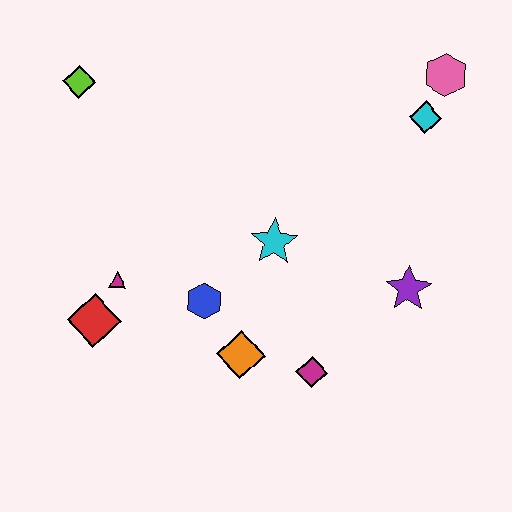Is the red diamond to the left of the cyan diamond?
Yes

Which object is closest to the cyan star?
The blue hexagon is closest to the cyan star.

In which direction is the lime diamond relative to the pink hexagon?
The lime diamond is to the left of the pink hexagon.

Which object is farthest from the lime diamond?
The purple star is farthest from the lime diamond.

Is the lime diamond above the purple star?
Yes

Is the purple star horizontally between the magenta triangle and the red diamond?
No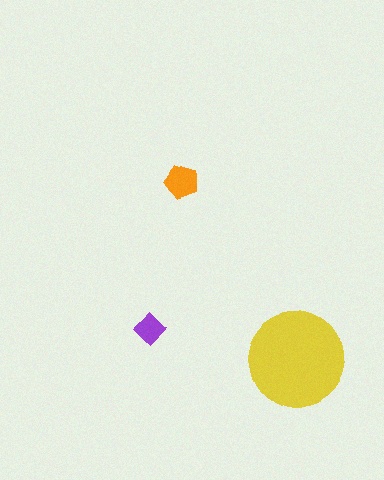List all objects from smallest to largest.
The purple diamond, the orange pentagon, the yellow circle.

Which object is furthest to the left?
The purple diamond is leftmost.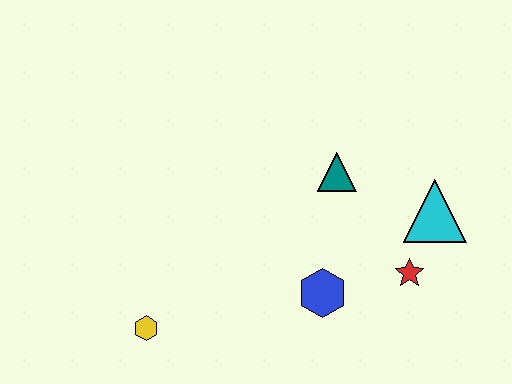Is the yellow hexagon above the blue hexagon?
No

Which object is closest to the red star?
The cyan triangle is closest to the red star.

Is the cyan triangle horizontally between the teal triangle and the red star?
No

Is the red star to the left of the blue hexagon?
No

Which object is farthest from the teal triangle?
The yellow hexagon is farthest from the teal triangle.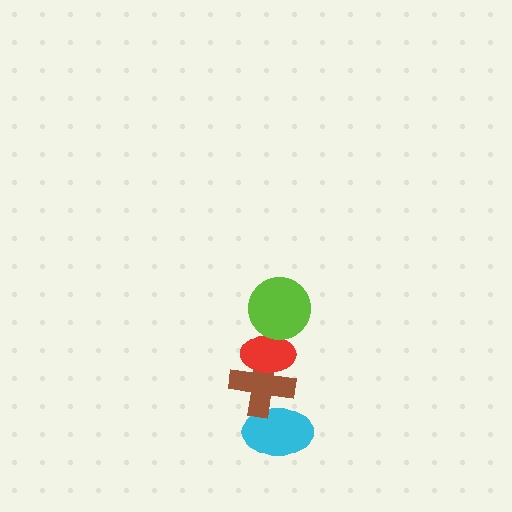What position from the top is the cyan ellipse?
The cyan ellipse is 4th from the top.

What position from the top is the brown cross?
The brown cross is 3rd from the top.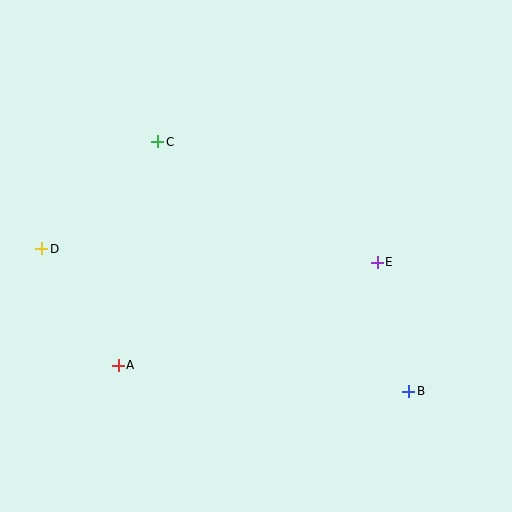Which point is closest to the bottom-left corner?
Point A is closest to the bottom-left corner.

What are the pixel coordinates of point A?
Point A is at (118, 365).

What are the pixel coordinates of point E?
Point E is at (377, 262).